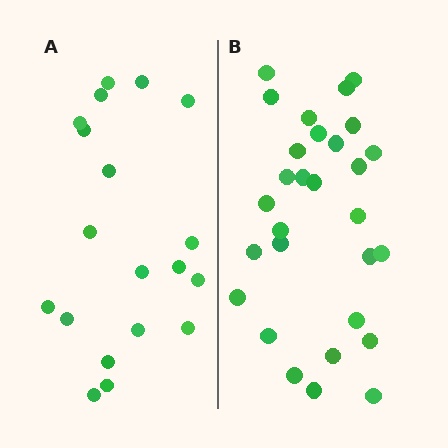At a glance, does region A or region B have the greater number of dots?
Region B (the right region) has more dots.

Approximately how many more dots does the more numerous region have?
Region B has roughly 10 or so more dots than region A.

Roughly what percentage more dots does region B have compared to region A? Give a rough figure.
About 55% more.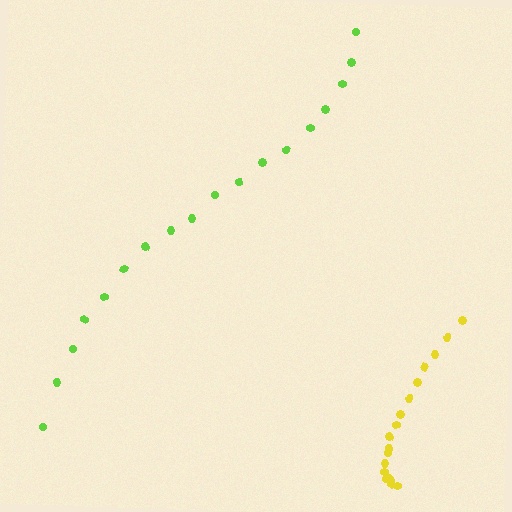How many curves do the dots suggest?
There are 2 distinct paths.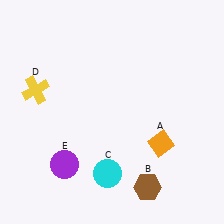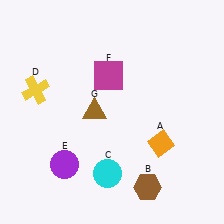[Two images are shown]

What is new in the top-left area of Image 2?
A brown triangle (G) was added in the top-left area of Image 2.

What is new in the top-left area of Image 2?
A magenta square (F) was added in the top-left area of Image 2.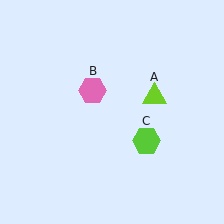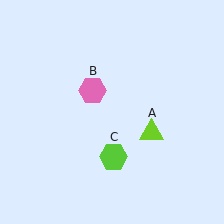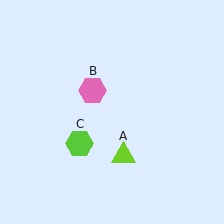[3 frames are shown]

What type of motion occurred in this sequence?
The lime triangle (object A), lime hexagon (object C) rotated clockwise around the center of the scene.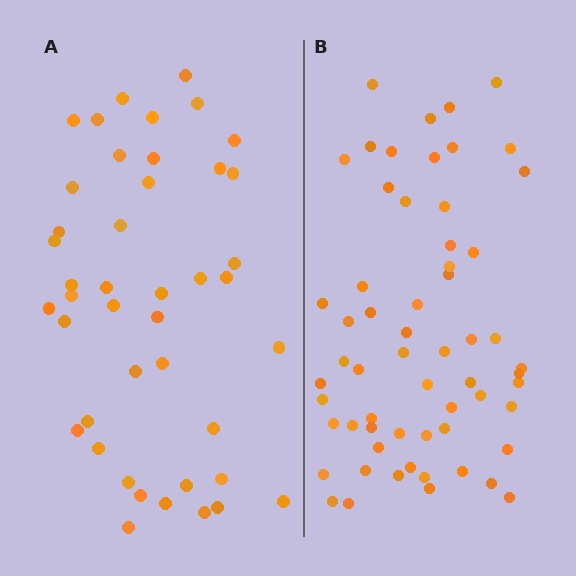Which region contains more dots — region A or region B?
Region B (the right region) has more dots.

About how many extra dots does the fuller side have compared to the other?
Region B has approximately 15 more dots than region A.